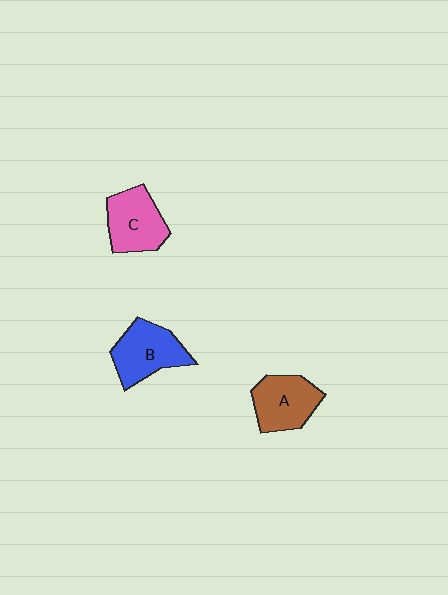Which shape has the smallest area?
Shape A (brown).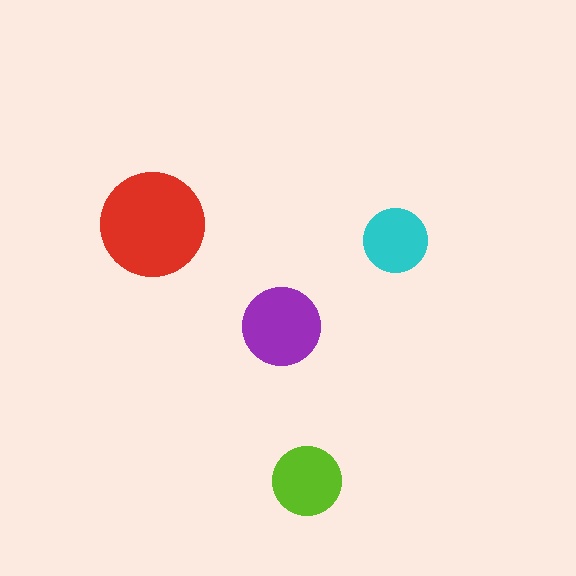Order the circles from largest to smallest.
the red one, the purple one, the lime one, the cyan one.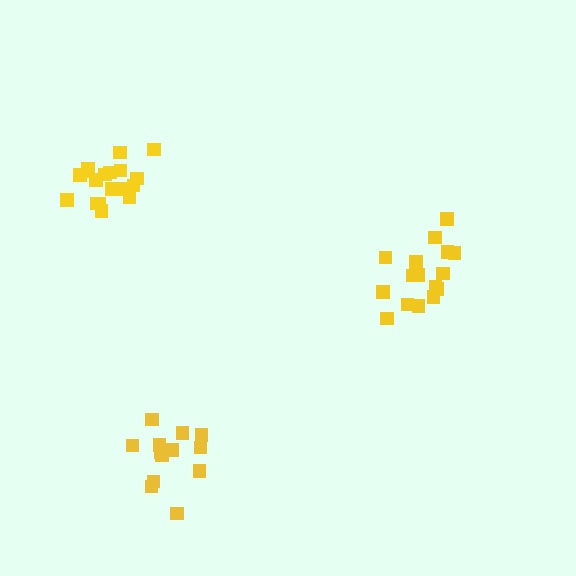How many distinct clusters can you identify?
There are 3 distinct clusters.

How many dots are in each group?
Group 1: 18 dots, Group 2: 13 dots, Group 3: 17 dots (48 total).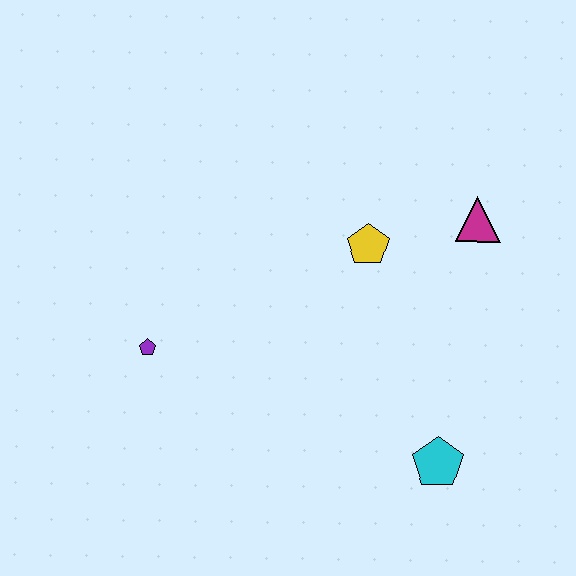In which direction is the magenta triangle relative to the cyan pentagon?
The magenta triangle is above the cyan pentagon.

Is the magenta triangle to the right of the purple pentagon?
Yes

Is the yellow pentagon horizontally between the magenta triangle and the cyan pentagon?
No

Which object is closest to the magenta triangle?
The yellow pentagon is closest to the magenta triangle.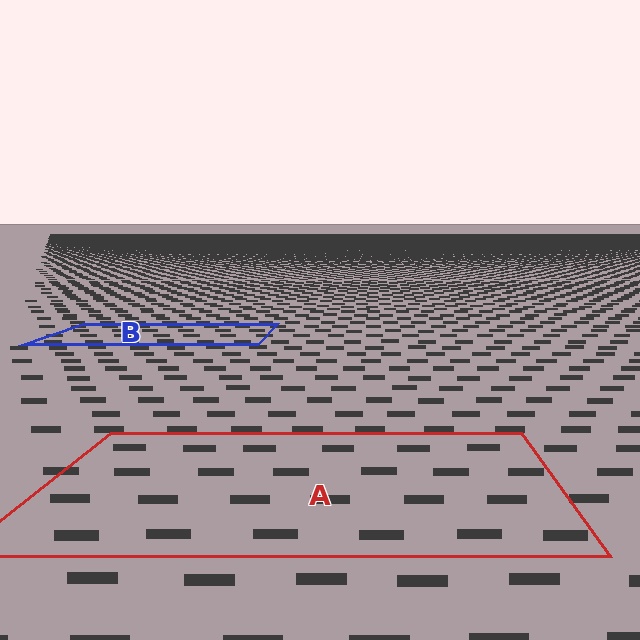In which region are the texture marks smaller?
The texture marks are smaller in region B, because it is farther away.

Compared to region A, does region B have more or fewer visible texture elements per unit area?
Region B has more texture elements per unit area — they are packed more densely because it is farther away.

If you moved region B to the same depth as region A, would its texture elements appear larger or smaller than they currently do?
They would appear larger. At a closer depth, the same texture elements are projected at a bigger on-screen size.